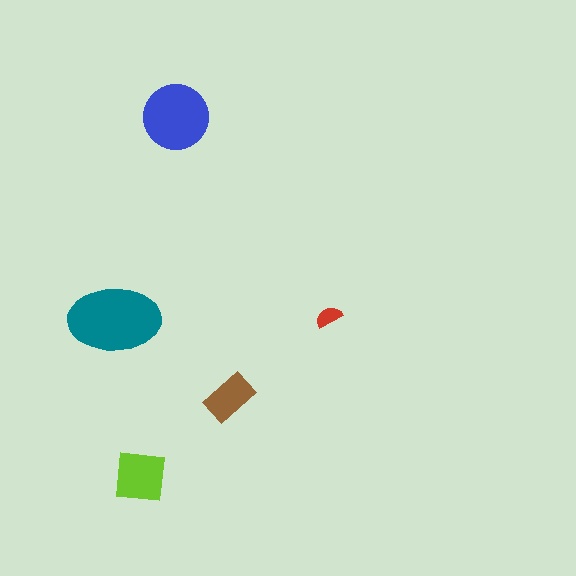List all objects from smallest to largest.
The red semicircle, the brown rectangle, the lime square, the blue circle, the teal ellipse.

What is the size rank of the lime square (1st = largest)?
3rd.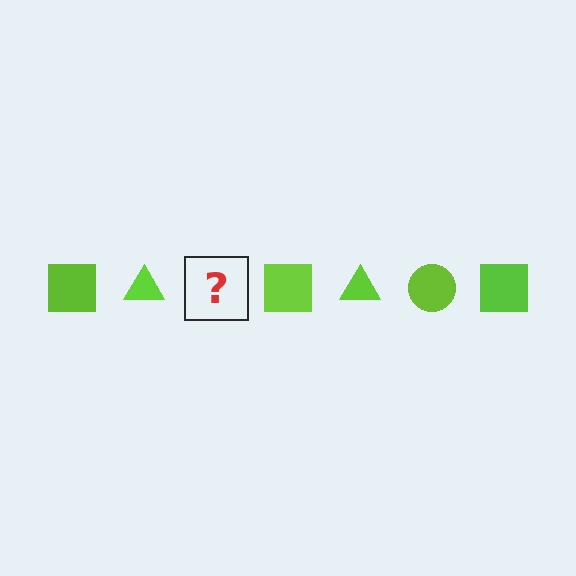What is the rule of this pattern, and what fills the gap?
The rule is that the pattern cycles through square, triangle, circle shapes in lime. The gap should be filled with a lime circle.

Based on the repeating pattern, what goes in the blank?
The blank should be a lime circle.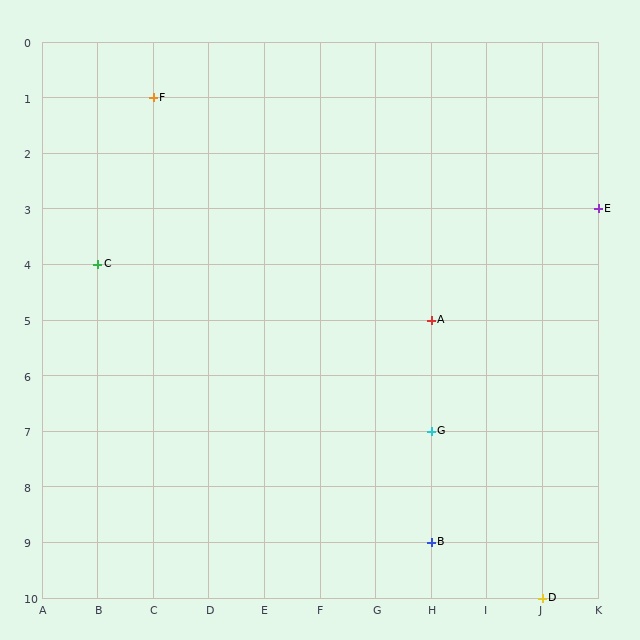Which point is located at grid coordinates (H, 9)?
Point B is at (H, 9).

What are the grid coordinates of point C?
Point C is at grid coordinates (B, 4).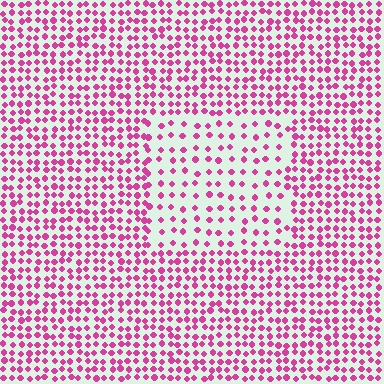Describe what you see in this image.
The image contains small magenta elements arranged at two different densities. A rectangle-shaped region is visible where the elements are less densely packed than the surrounding area.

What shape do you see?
I see a rectangle.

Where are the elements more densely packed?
The elements are more densely packed outside the rectangle boundary.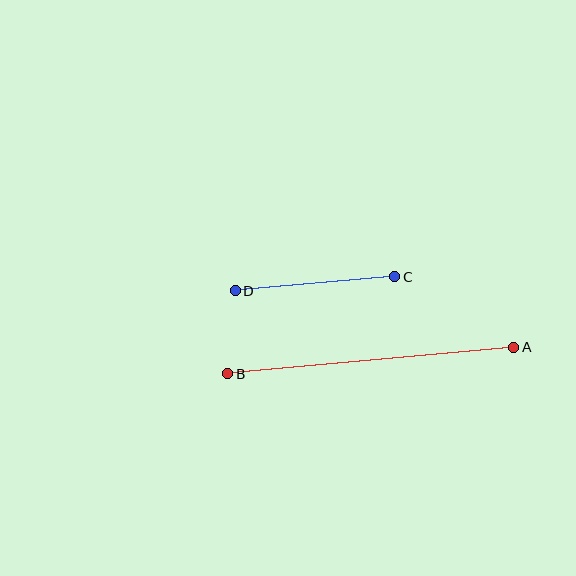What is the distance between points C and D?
The distance is approximately 160 pixels.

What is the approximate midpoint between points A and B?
The midpoint is at approximately (371, 360) pixels.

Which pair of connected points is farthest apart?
Points A and B are farthest apart.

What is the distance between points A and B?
The distance is approximately 287 pixels.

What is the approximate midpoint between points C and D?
The midpoint is at approximately (315, 284) pixels.